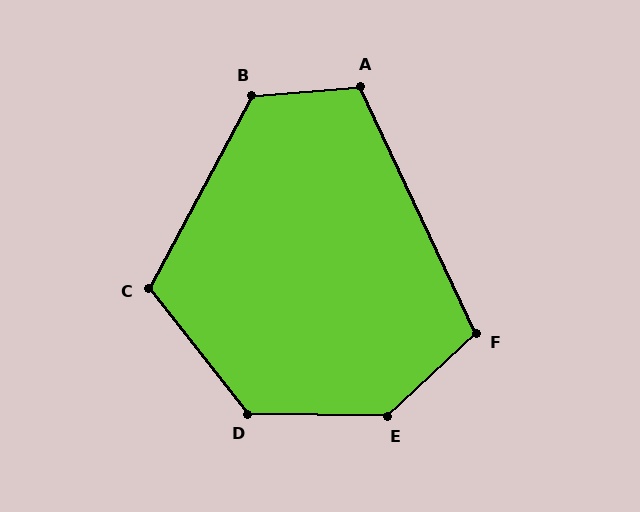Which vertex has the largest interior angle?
E, at approximately 136 degrees.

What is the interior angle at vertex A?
Approximately 110 degrees (obtuse).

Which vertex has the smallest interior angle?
F, at approximately 108 degrees.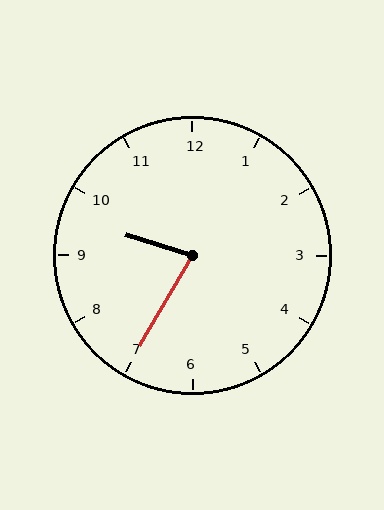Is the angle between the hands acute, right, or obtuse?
It is acute.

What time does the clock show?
9:35.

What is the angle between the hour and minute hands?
Approximately 78 degrees.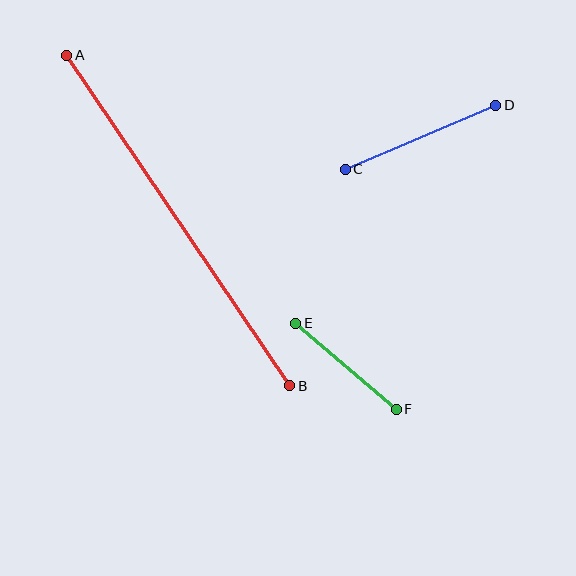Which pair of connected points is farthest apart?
Points A and B are farthest apart.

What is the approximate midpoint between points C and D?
The midpoint is at approximately (420, 137) pixels.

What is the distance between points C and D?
The distance is approximately 163 pixels.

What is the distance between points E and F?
The distance is approximately 132 pixels.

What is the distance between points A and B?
The distance is approximately 399 pixels.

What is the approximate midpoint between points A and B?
The midpoint is at approximately (178, 220) pixels.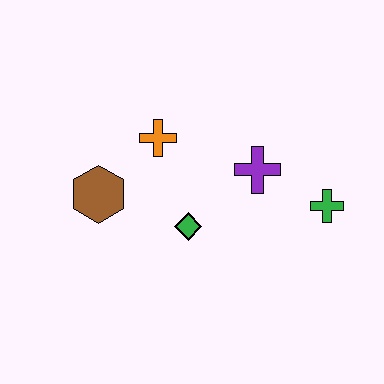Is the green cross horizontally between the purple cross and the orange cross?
No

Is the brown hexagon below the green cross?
No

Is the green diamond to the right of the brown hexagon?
Yes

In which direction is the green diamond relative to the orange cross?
The green diamond is below the orange cross.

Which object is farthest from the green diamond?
The green cross is farthest from the green diamond.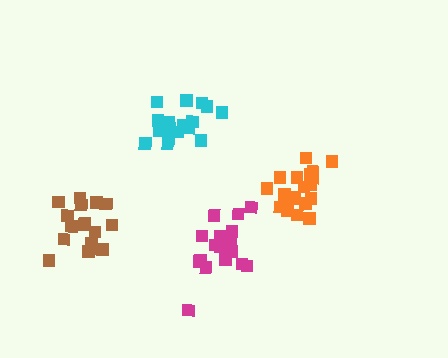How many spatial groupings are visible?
There are 4 spatial groupings.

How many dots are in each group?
Group 1: 20 dots, Group 2: 18 dots, Group 3: 17 dots, Group 4: 18 dots (73 total).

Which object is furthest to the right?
The orange cluster is rightmost.